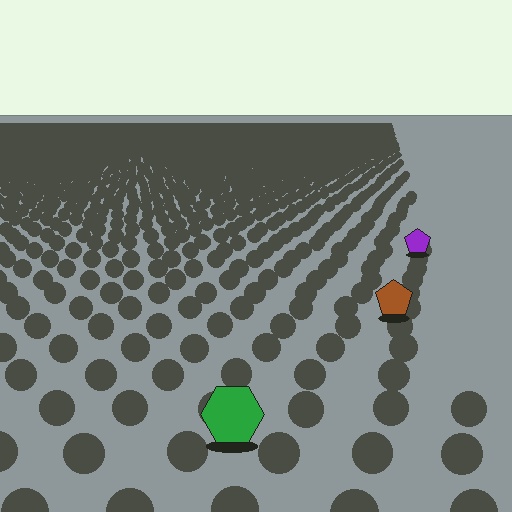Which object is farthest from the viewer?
The purple pentagon is farthest from the viewer. It appears smaller and the ground texture around it is denser.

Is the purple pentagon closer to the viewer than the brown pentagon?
No. The brown pentagon is closer — you can tell from the texture gradient: the ground texture is coarser near it.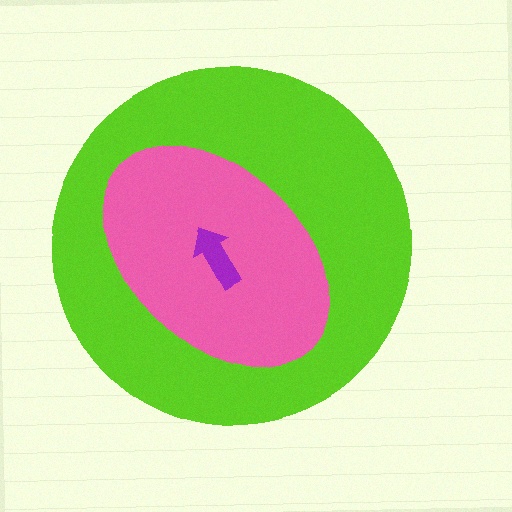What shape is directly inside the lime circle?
The pink ellipse.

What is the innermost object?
The purple arrow.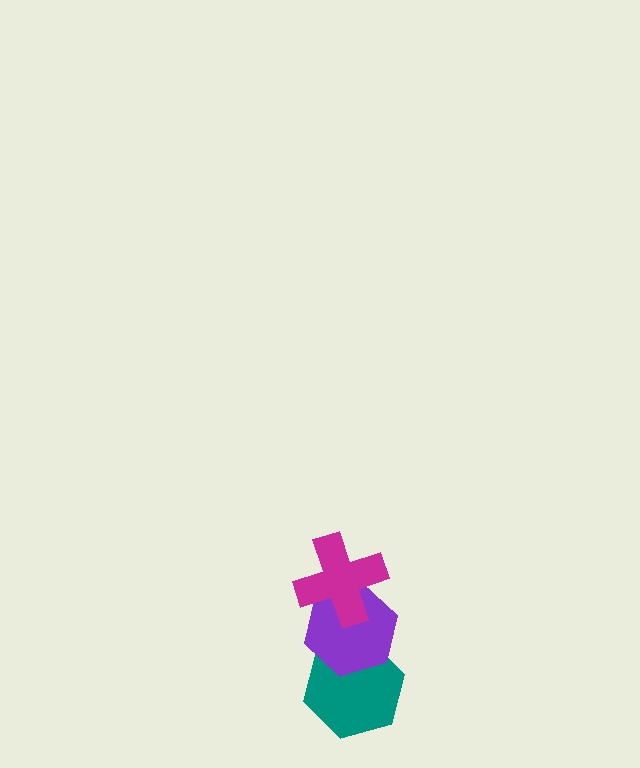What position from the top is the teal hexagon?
The teal hexagon is 3rd from the top.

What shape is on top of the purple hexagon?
The magenta cross is on top of the purple hexagon.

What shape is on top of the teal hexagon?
The purple hexagon is on top of the teal hexagon.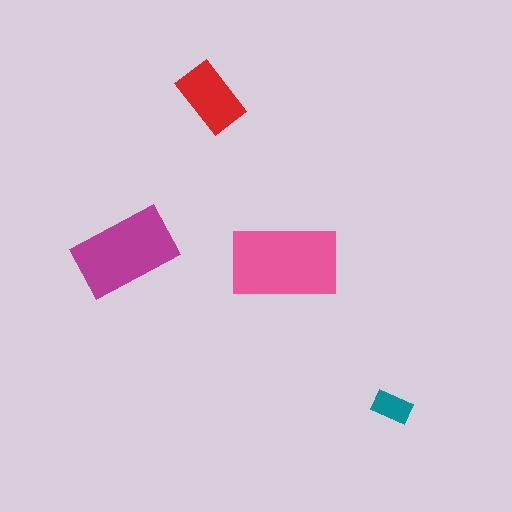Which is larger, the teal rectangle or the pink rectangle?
The pink one.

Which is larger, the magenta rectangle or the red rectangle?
The magenta one.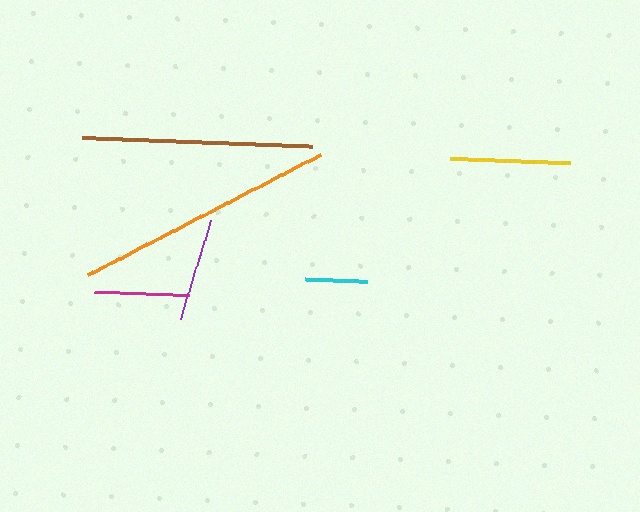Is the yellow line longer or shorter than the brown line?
The brown line is longer than the yellow line.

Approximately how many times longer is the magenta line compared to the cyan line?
The magenta line is approximately 1.5 times the length of the cyan line.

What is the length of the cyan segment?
The cyan segment is approximately 62 pixels long.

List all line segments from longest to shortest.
From longest to shortest: orange, brown, yellow, purple, magenta, cyan.